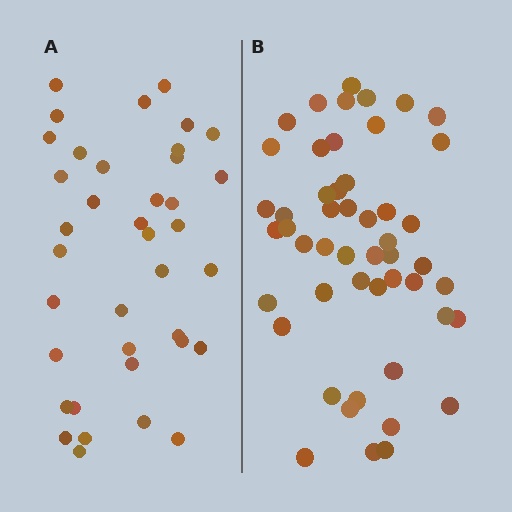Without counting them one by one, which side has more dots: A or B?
Region B (the right region) has more dots.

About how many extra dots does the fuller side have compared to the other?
Region B has roughly 12 or so more dots than region A.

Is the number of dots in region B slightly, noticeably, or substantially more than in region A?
Region B has noticeably more, but not dramatically so. The ratio is roughly 1.3 to 1.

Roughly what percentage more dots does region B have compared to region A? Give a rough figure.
About 30% more.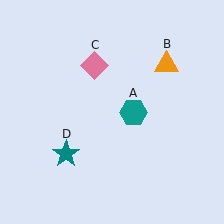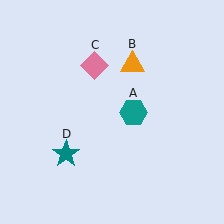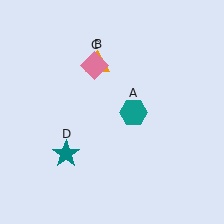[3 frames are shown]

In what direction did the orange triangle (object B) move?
The orange triangle (object B) moved left.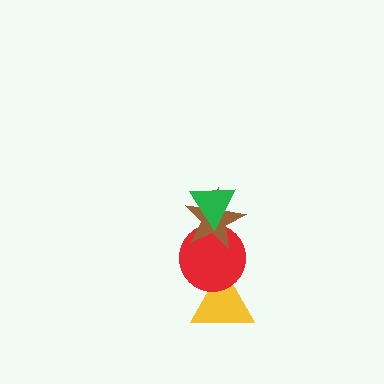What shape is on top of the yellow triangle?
The red circle is on top of the yellow triangle.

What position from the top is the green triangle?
The green triangle is 1st from the top.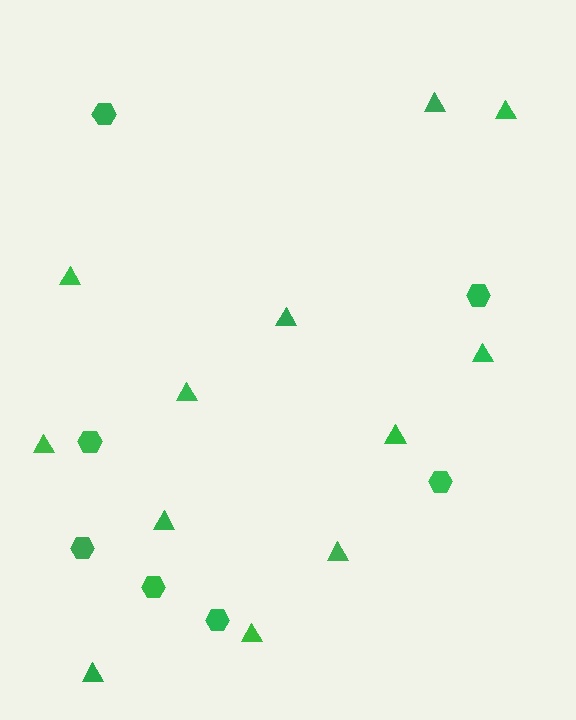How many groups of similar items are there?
There are 2 groups: one group of hexagons (7) and one group of triangles (12).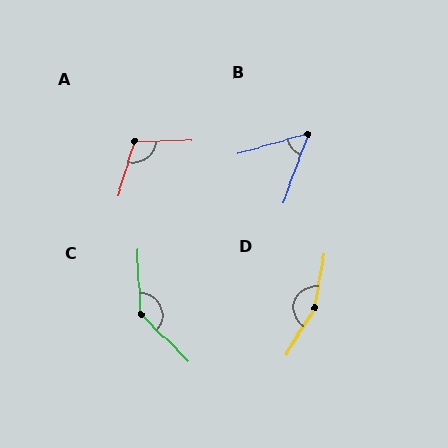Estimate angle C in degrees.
Approximately 137 degrees.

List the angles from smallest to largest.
B (53°), A (107°), C (137°), D (158°).